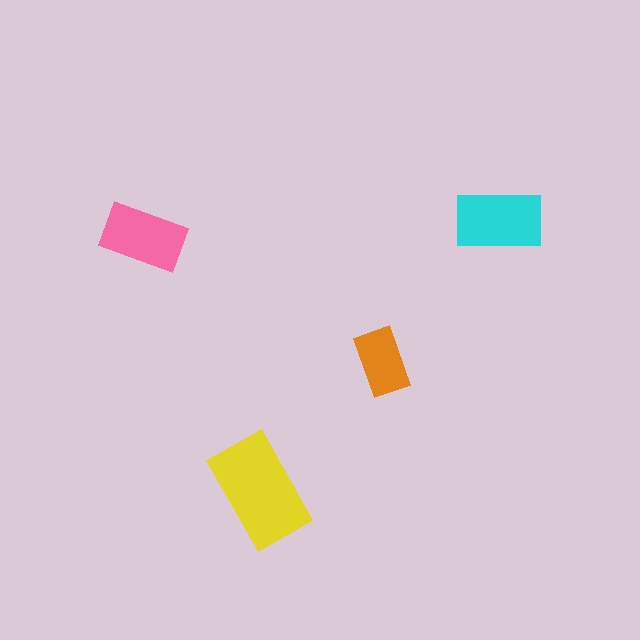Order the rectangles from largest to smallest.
the yellow one, the cyan one, the pink one, the orange one.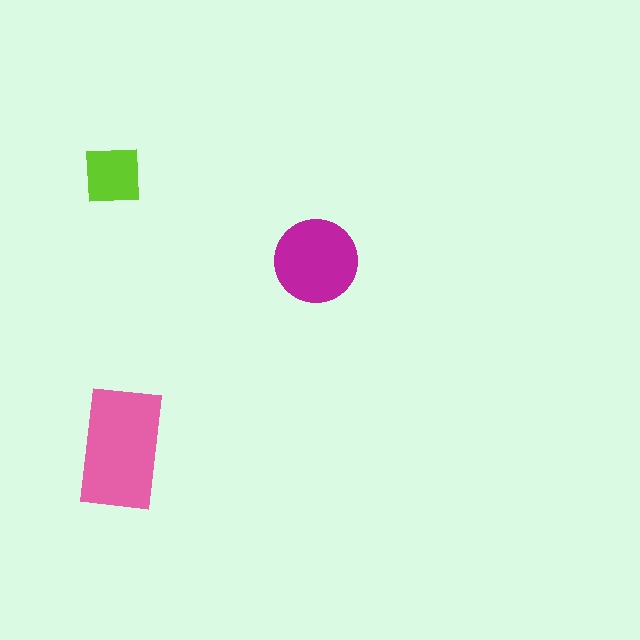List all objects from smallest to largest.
The lime square, the magenta circle, the pink rectangle.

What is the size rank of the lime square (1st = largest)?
3rd.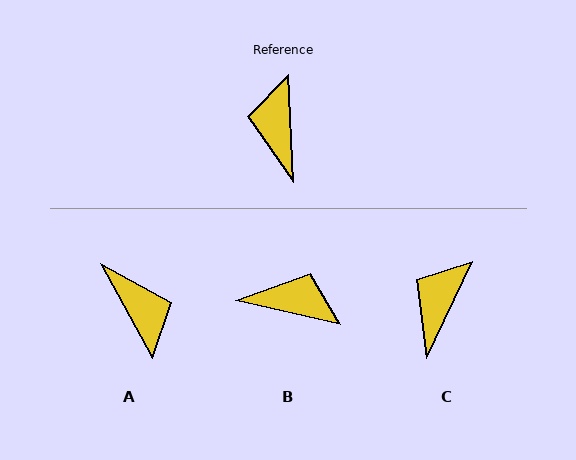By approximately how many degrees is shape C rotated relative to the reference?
Approximately 29 degrees clockwise.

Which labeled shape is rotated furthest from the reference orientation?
A, about 154 degrees away.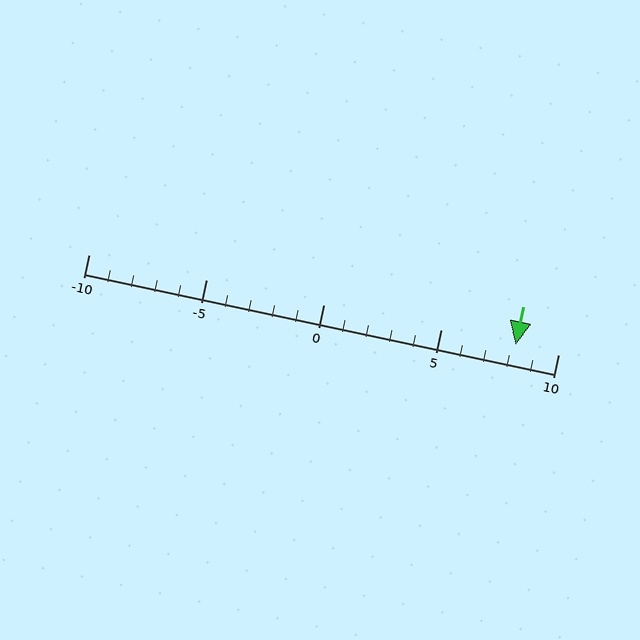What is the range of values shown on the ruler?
The ruler shows values from -10 to 10.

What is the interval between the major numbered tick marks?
The major tick marks are spaced 5 units apart.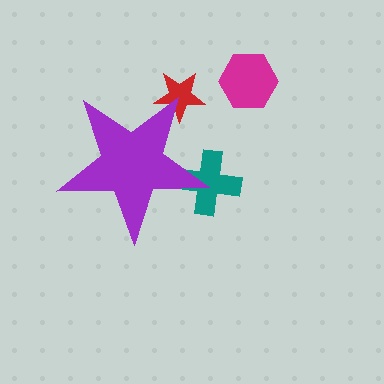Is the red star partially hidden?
Yes, the red star is partially hidden behind the purple star.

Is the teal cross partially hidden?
Yes, the teal cross is partially hidden behind the purple star.